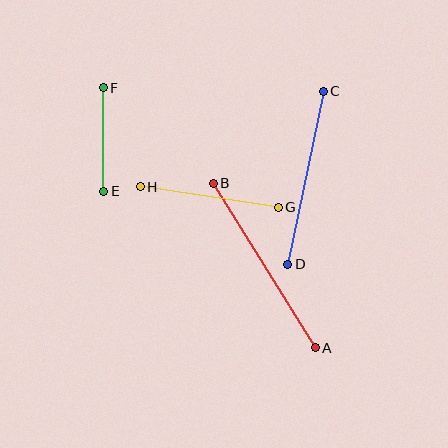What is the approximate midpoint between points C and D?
The midpoint is at approximately (306, 178) pixels.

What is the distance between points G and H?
The distance is approximately 139 pixels.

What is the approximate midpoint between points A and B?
The midpoint is at approximately (264, 266) pixels.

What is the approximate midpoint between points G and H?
The midpoint is at approximately (209, 197) pixels.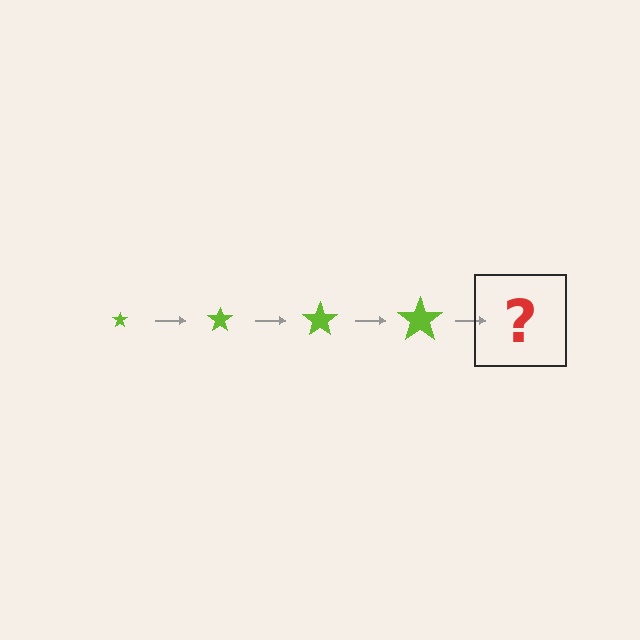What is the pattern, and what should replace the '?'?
The pattern is that the star gets progressively larger each step. The '?' should be a lime star, larger than the previous one.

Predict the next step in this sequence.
The next step is a lime star, larger than the previous one.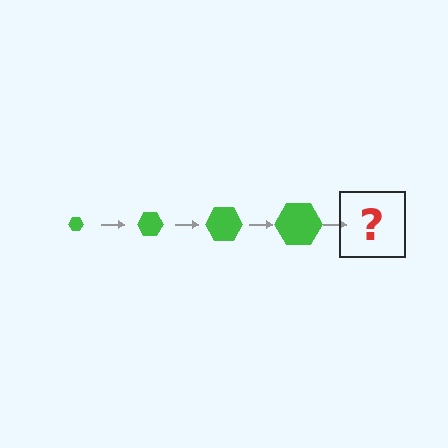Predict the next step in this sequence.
The next step is a green hexagon, larger than the previous one.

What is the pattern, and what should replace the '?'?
The pattern is that the hexagon gets progressively larger each step. The '?' should be a green hexagon, larger than the previous one.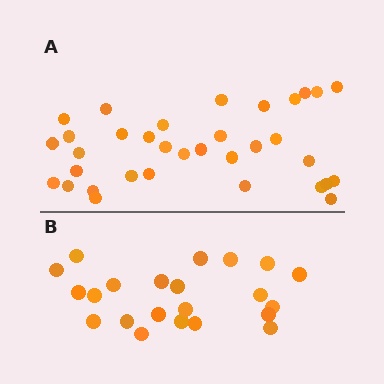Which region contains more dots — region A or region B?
Region A (the top region) has more dots.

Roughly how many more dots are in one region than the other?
Region A has roughly 12 or so more dots than region B.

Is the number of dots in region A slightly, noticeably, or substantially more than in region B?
Region A has substantially more. The ratio is roughly 1.5 to 1.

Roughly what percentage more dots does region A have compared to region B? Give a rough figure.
About 55% more.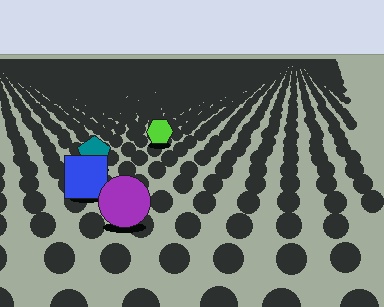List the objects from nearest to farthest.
From nearest to farthest: the purple circle, the blue square, the teal pentagon, the lime hexagon.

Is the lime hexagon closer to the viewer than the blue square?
No. The blue square is closer — you can tell from the texture gradient: the ground texture is coarser near it.